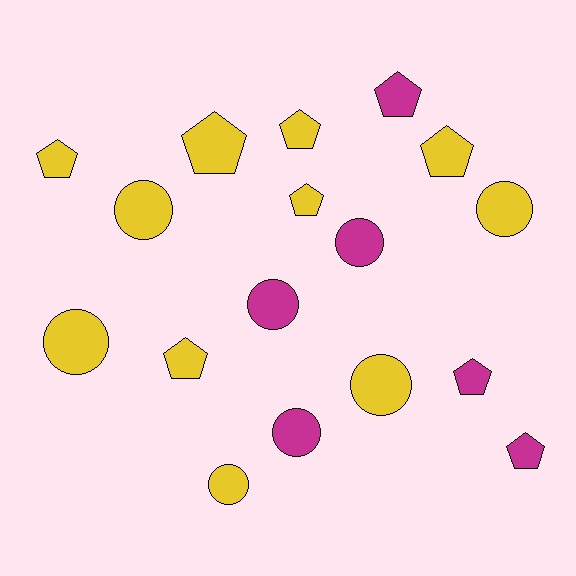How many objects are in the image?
There are 17 objects.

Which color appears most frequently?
Yellow, with 11 objects.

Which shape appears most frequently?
Pentagon, with 9 objects.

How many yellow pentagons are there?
There are 6 yellow pentagons.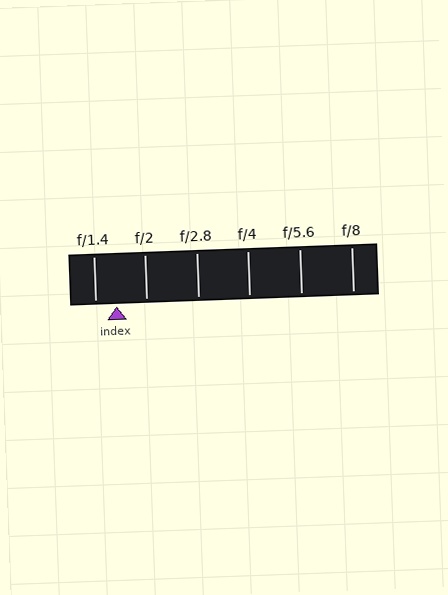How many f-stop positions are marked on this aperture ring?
There are 6 f-stop positions marked.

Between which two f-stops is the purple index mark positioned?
The index mark is between f/1.4 and f/2.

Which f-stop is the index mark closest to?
The index mark is closest to f/1.4.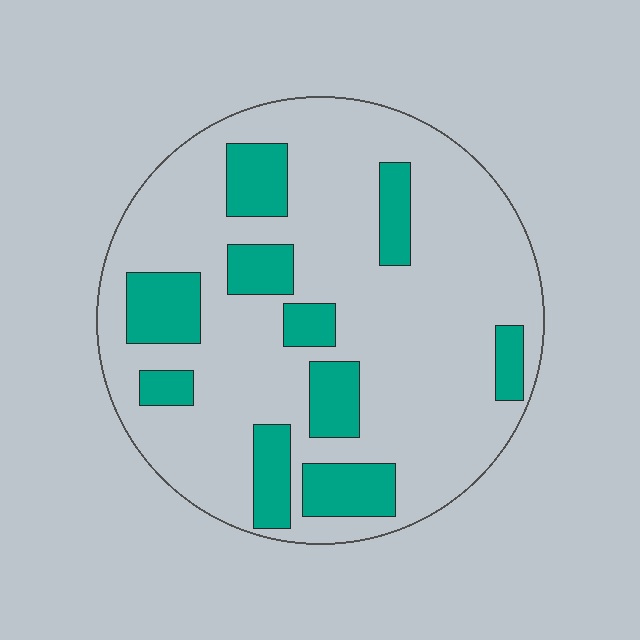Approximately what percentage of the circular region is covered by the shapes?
Approximately 25%.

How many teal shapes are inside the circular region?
10.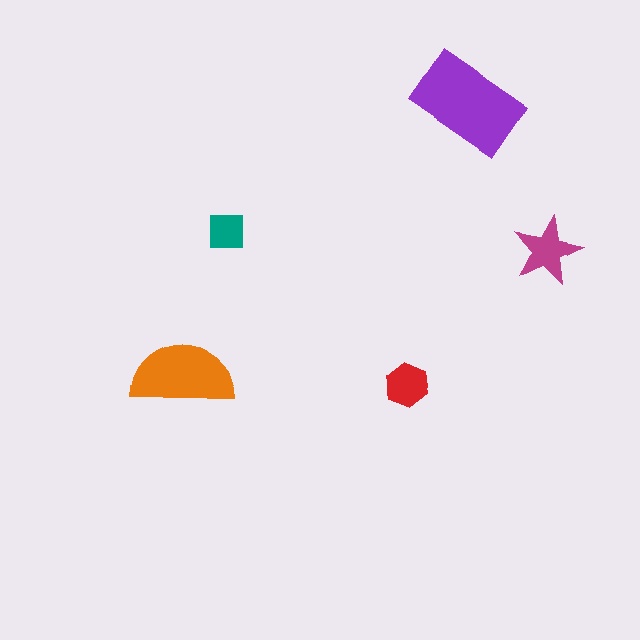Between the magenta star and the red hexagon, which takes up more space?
The magenta star.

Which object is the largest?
The purple rectangle.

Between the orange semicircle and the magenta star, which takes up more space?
The orange semicircle.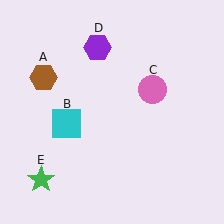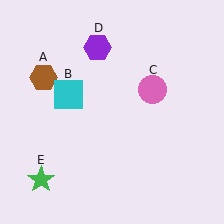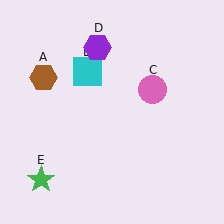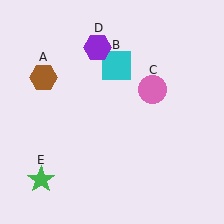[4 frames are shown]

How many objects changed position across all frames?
1 object changed position: cyan square (object B).